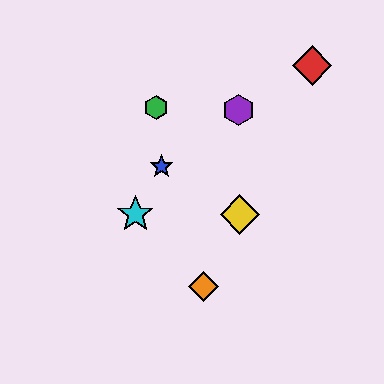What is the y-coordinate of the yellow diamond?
The yellow diamond is at y≈214.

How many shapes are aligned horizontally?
2 shapes (the yellow diamond, the cyan star) are aligned horizontally.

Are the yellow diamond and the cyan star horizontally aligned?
Yes, both are at y≈214.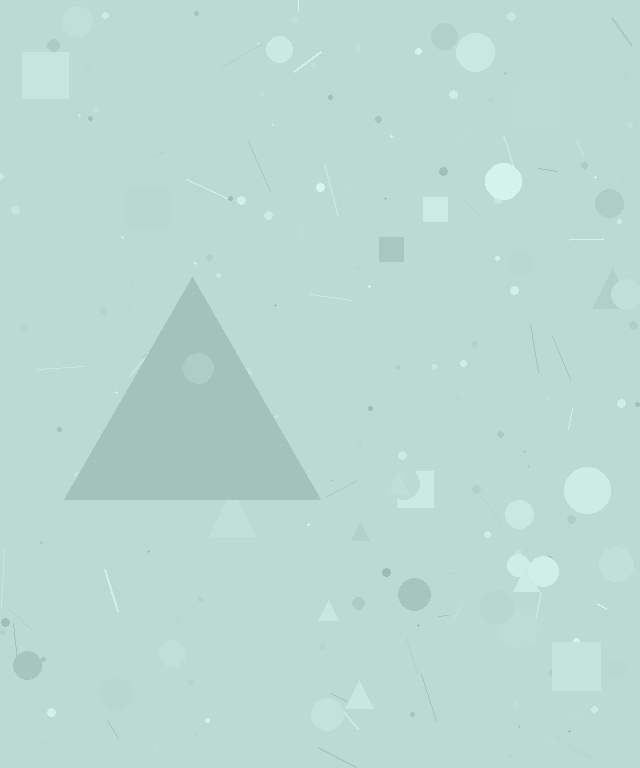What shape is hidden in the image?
A triangle is hidden in the image.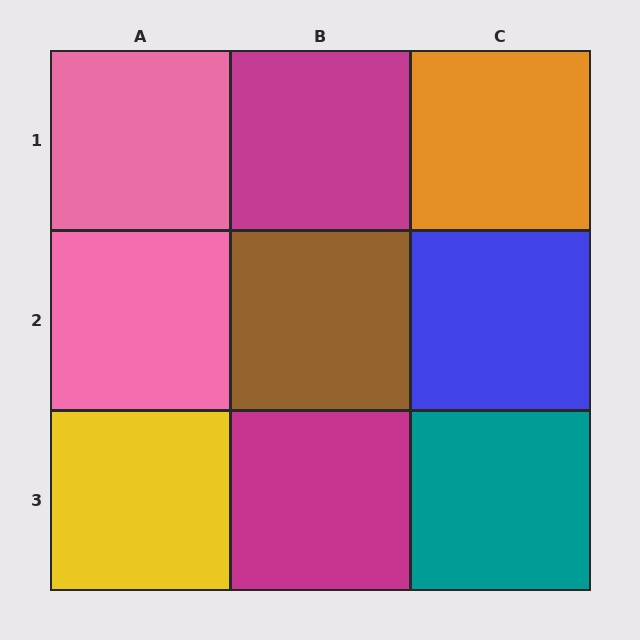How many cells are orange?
1 cell is orange.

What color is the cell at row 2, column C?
Blue.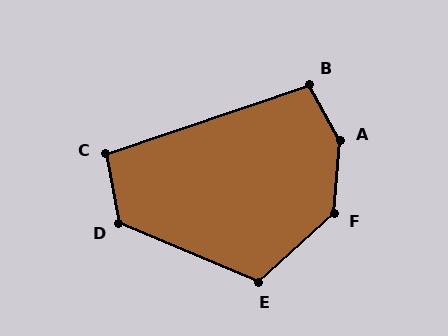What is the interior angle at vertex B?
Approximately 100 degrees (obtuse).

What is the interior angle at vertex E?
Approximately 115 degrees (obtuse).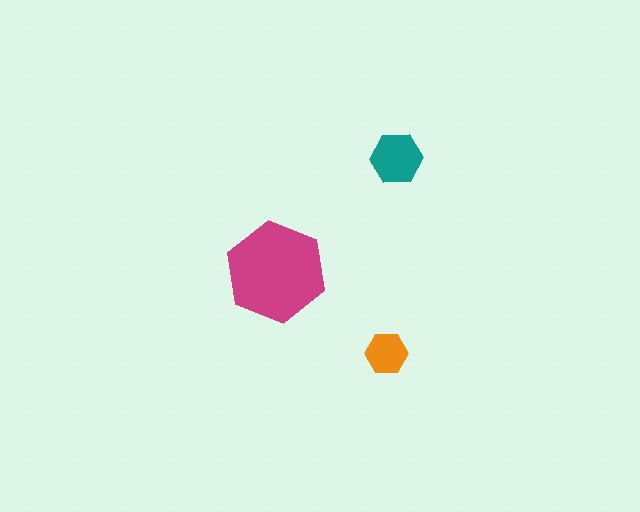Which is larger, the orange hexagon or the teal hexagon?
The teal one.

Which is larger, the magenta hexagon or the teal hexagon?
The magenta one.